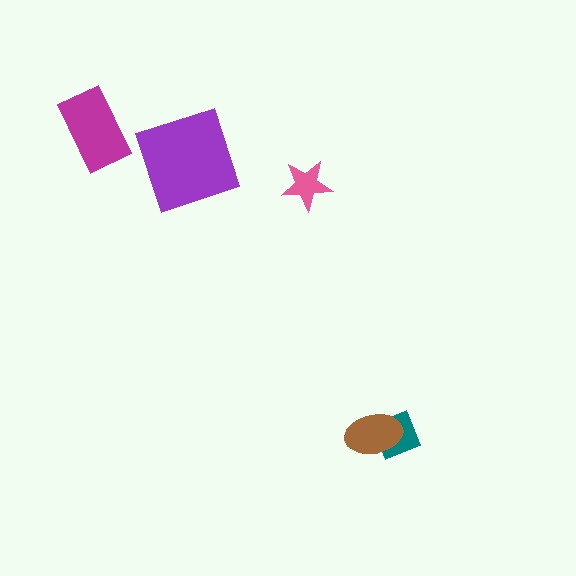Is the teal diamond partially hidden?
Yes, it is partially covered by another shape.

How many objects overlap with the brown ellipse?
1 object overlaps with the brown ellipse.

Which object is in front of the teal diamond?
The brown ellipse is in front of the teal diamond.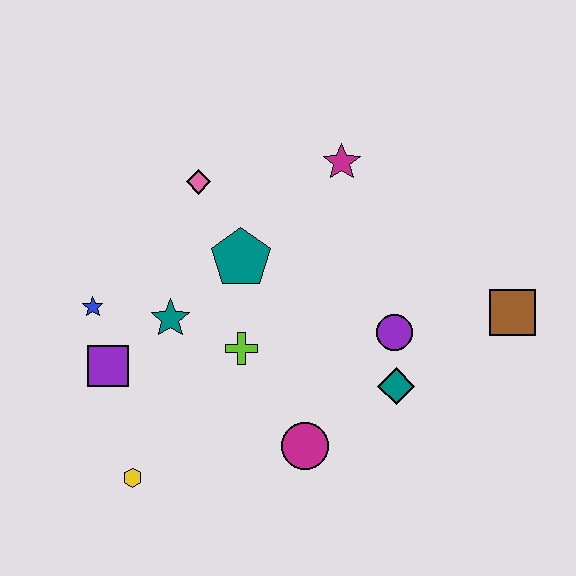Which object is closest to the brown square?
The purple circle is closest to the brown square.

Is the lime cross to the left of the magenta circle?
Yes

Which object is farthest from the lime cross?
The brown square is farthest from the lime cross.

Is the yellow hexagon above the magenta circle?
No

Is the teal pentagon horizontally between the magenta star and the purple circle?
No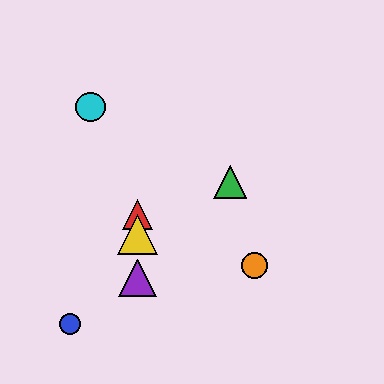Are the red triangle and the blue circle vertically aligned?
No, the red triangle is at x≈137 and the blue circle is at x≈70.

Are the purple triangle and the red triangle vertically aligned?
Yes, both are at x≈137.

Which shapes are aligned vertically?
The red triangle, the yellow triangle, the purple triangle are aligned vertically.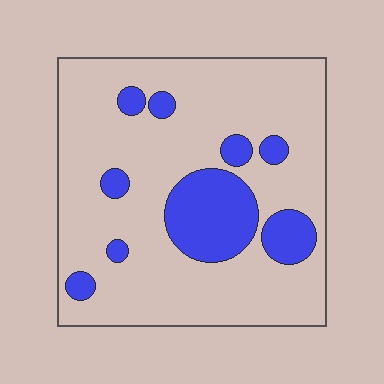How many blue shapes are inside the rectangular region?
9.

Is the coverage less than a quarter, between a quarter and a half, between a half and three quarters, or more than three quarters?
Less than a quarter.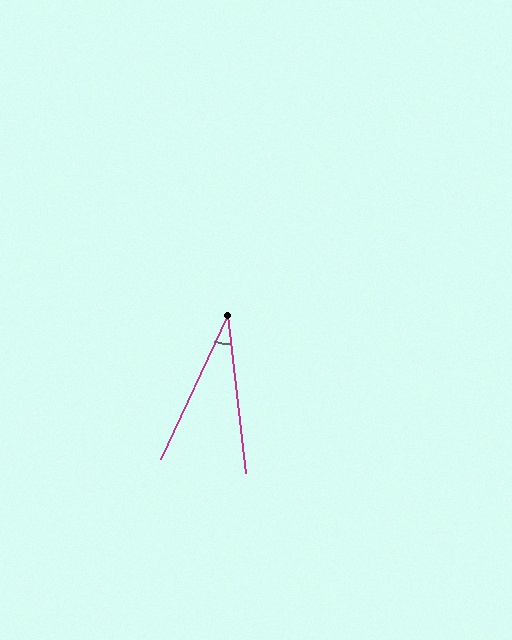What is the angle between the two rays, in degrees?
Approximately 31 degrees.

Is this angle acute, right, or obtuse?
It is acute.